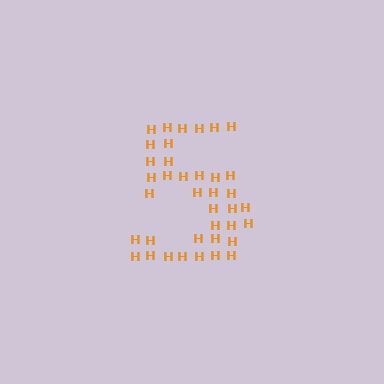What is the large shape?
The large shape is the digit 5.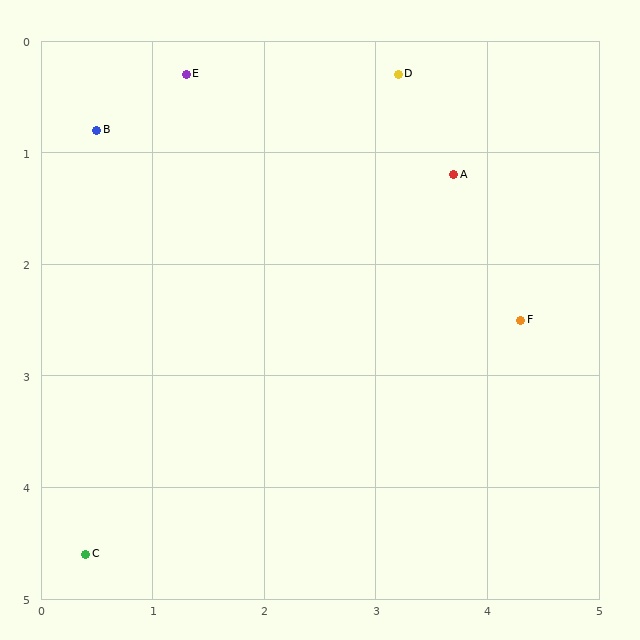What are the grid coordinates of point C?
Point C is at approximately (0.4, 4.6).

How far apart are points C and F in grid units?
Points C and F are about 4.4 grid units apart.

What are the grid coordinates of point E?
Point E is at approximately (1.3, 0.3).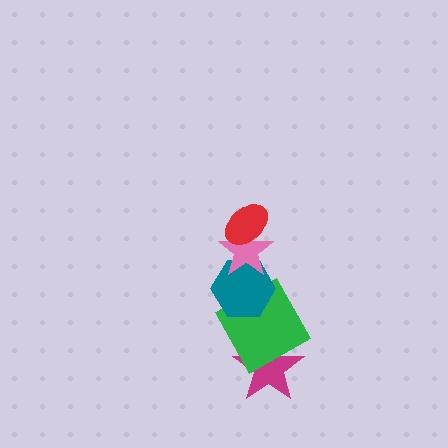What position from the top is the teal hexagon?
The teal hexagon is 3rd from the top.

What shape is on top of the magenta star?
The green square is on top of the magenta star.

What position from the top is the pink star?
The pink star is 2nd from the top.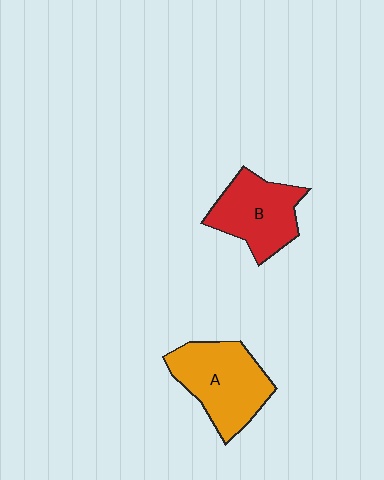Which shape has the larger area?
Shape A (orange).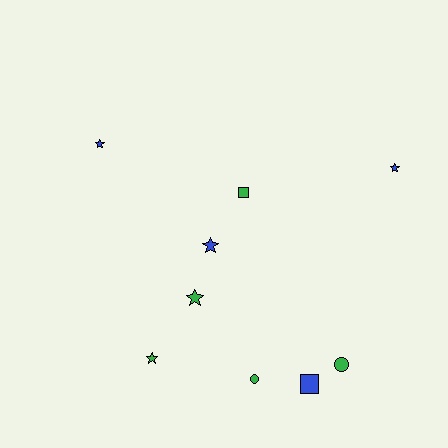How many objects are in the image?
There are 9 objects.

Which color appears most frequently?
Green, with 5 objects.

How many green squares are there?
There is 1 green square.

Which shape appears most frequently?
Star, with 5 objects.